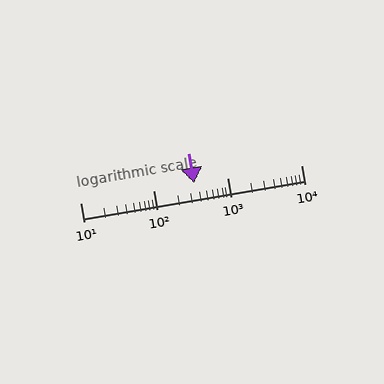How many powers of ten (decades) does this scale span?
The scale spans 3 decades, from 10 to 10000.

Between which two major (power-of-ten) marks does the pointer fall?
The pointer is between 100 and 1000.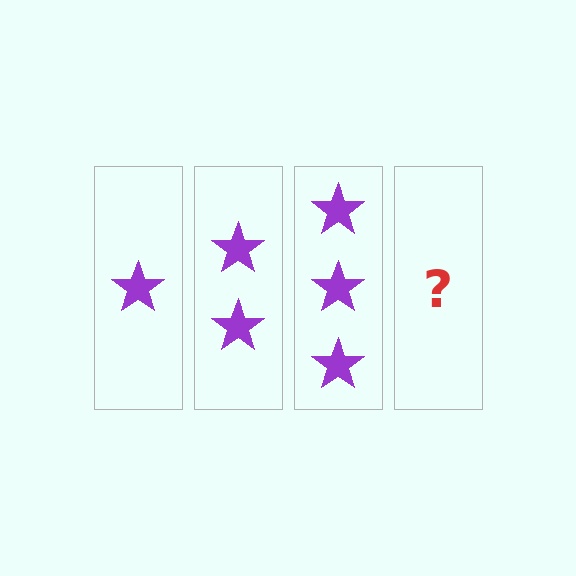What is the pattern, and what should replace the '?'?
The pattern is that each step adds one more star. The '?' should be 4 stars.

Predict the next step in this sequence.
The next step is 4 stars.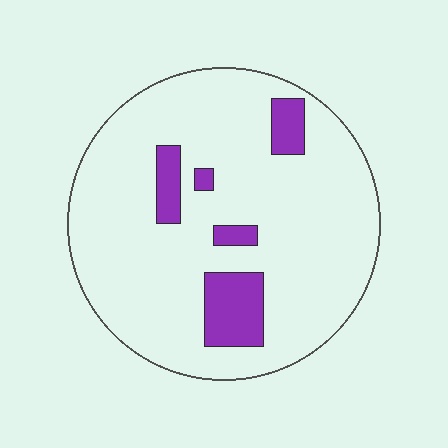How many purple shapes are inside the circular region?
5.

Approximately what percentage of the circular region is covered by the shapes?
Approximately 15%.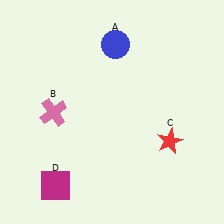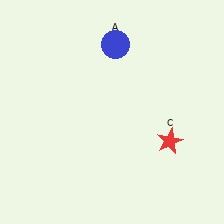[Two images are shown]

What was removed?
The magenta square (D), the pink cross (B) were removed in Image 2.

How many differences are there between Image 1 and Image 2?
There are 2 differences between the two images.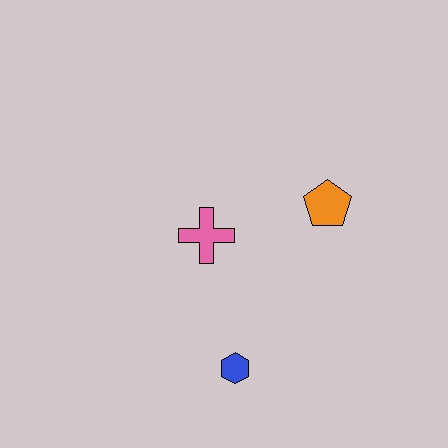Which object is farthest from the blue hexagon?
The orange pentagon is farthest from the blue hexagon.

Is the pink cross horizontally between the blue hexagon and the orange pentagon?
No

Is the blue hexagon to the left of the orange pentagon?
Yes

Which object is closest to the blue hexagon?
The pink cross is closest to the blue hexagon.